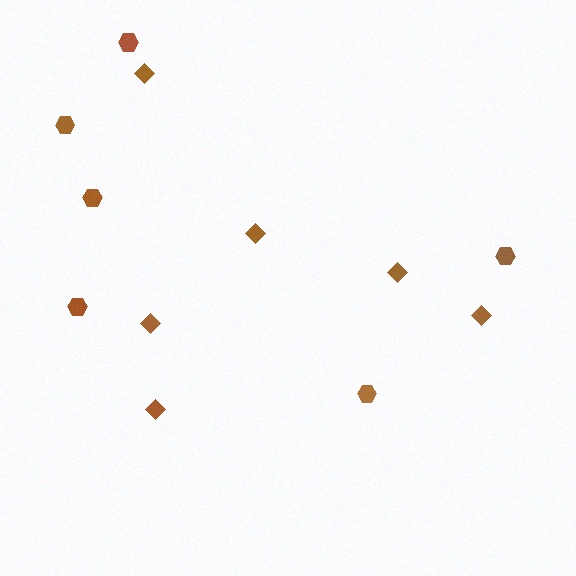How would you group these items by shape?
There are 2 groups: one group of diamonds (6) and one group of hexagons (6).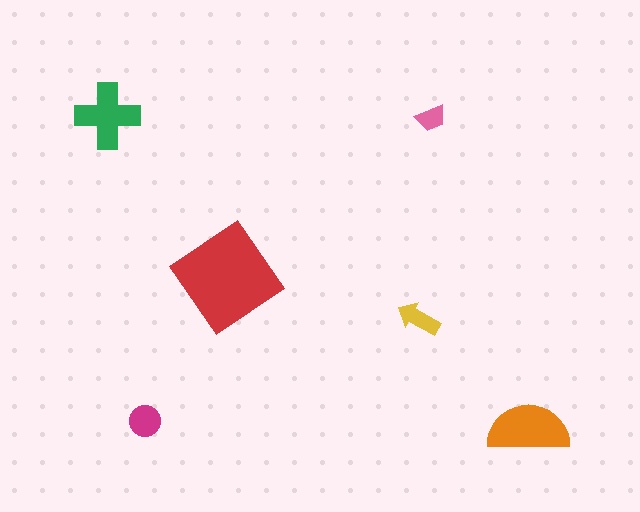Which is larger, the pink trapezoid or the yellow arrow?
The yellow arrow.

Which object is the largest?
The red diamond.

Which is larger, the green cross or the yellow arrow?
The green cross.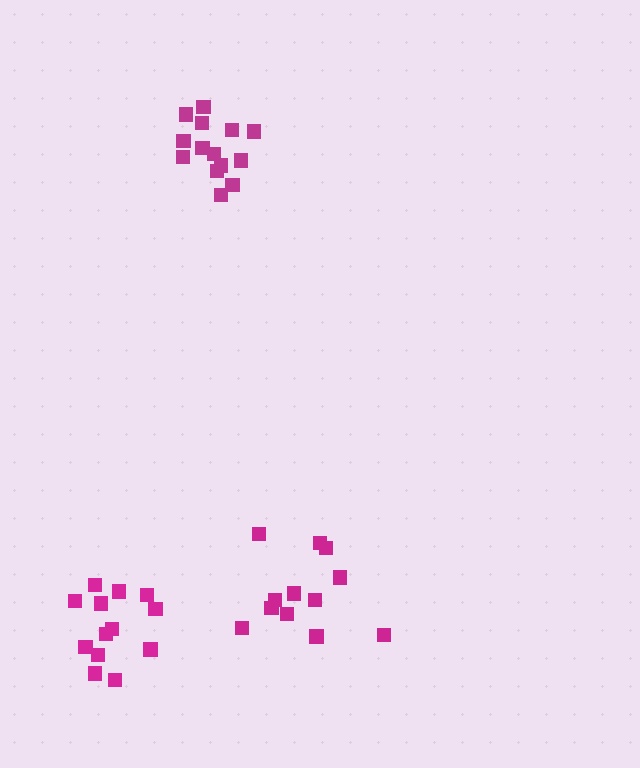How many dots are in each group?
Group 1: 12 dots, Group 2: 15 dots, Group 3: 13 dots (40 total).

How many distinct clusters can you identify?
There are 3 distinct clusters.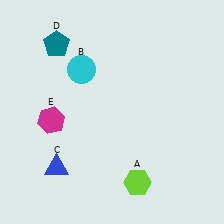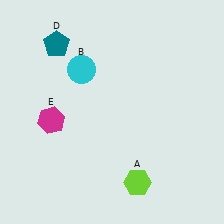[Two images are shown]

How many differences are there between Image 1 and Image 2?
There is 1 difference between the two images.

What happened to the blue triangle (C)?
The blue triangle (C) was removed in Image 2. It was in the bottom-left area of Image 1.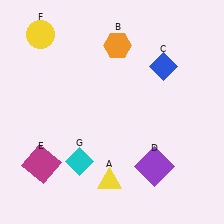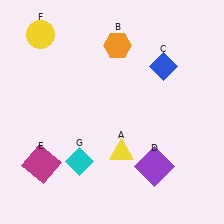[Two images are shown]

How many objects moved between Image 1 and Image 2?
1 object moved between the two images.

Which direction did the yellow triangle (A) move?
The yellow triangle (A) moved up.